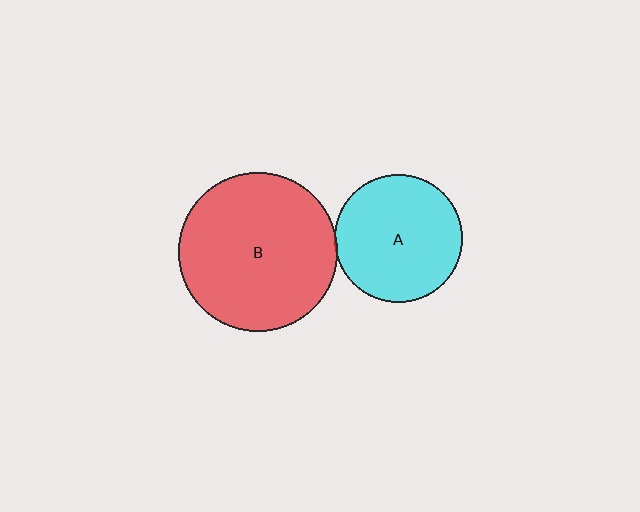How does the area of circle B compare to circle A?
Approximately 1.5 times.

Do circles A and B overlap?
Yes.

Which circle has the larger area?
Circle B (red).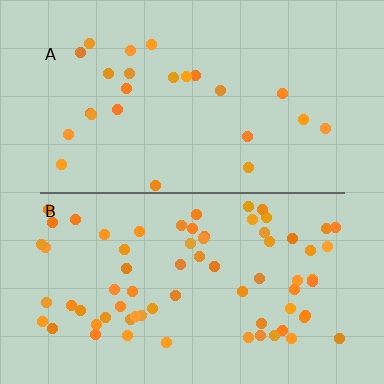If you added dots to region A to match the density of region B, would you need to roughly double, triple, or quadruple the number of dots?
Approximately triple.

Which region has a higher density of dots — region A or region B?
B (the bottom).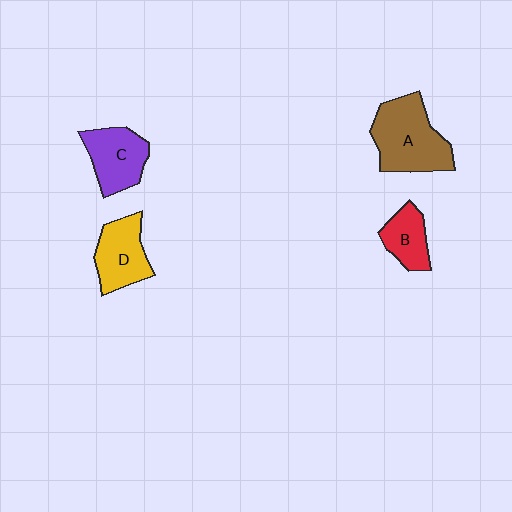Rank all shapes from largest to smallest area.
From largest to smallest: A (brown), C (purple), D (yellow), B (red).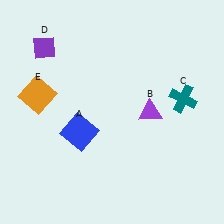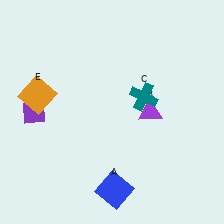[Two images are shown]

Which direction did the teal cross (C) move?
The teal cross (C) moved left.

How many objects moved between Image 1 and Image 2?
3 objects moved between the two images.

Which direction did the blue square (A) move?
The blue square (A) moved down.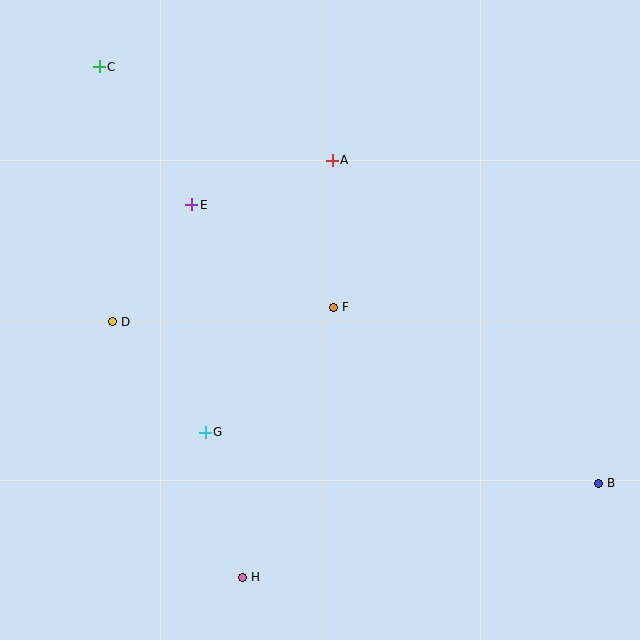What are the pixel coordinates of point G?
Point G is at (205, 432).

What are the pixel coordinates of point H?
Point H is at (243, 577).